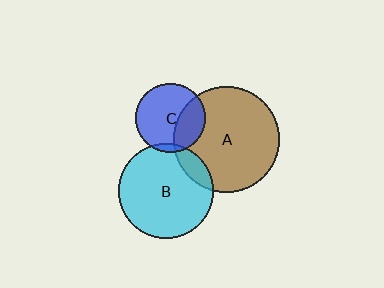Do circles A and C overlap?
Yes.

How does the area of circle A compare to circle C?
Approximately 2.3 times.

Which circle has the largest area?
Circle A (brown).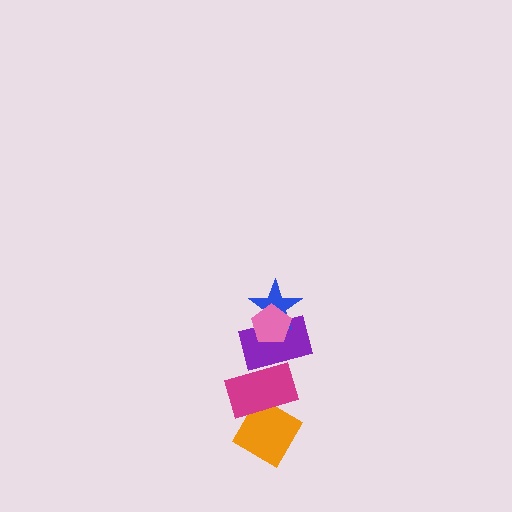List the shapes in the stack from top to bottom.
From top to bottom: the pink pentagon, the blue star, the purple rectangle, the magenta rectangle, the orange diamond.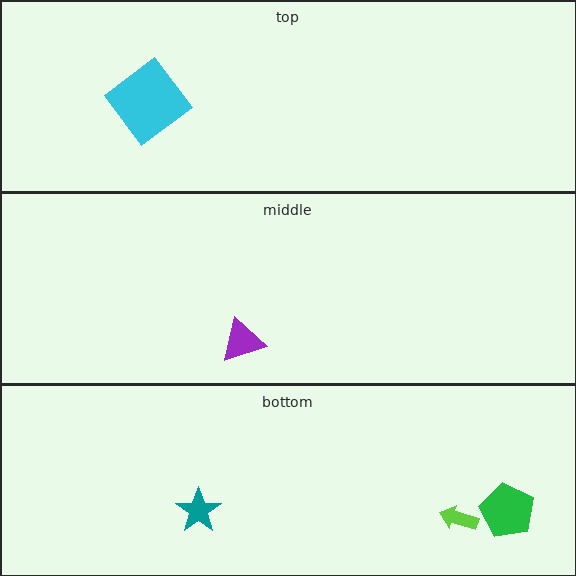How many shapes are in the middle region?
1.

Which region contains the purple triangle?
The middle region.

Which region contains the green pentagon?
The bottom region.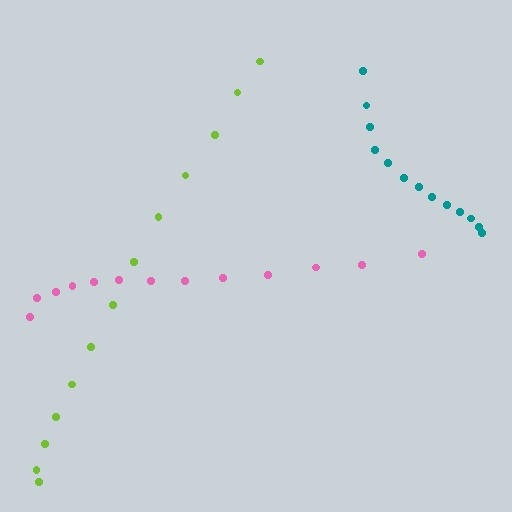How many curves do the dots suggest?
There are 3 distinct paths.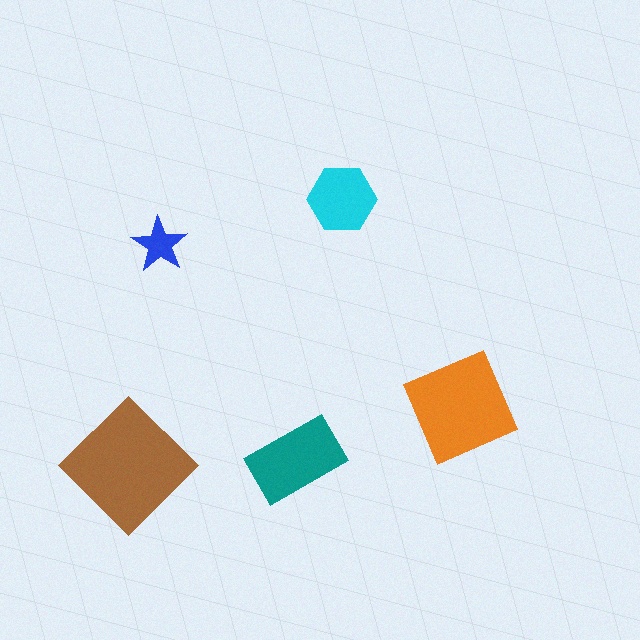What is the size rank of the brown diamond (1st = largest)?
1st.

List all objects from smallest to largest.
The blue star, the cyan hexagon, the teal rectangle, the orange diamond, the brown diamond.